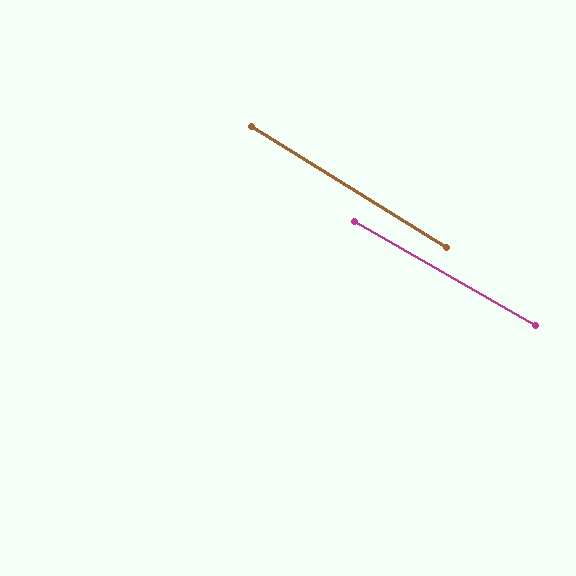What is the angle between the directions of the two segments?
Approximately 2 degrees.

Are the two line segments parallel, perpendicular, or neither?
Parallel — their directions differ by only 1.9°.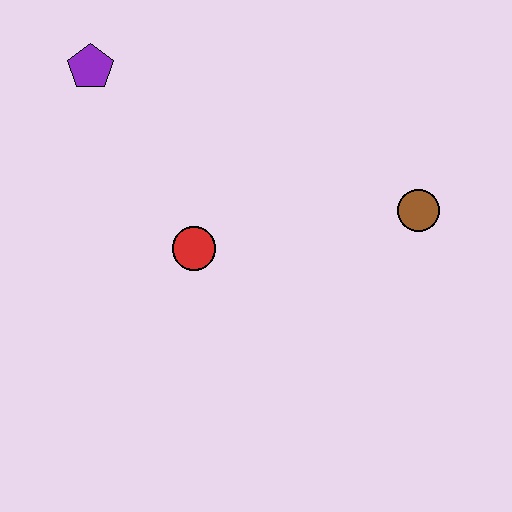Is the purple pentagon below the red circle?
No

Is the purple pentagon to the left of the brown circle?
Yes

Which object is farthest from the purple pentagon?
The brown circle is farthest from the purple pentagon.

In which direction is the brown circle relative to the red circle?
The brown circle is to the right of the red circle.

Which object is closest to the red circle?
The purple pentagon is closest to the red circle.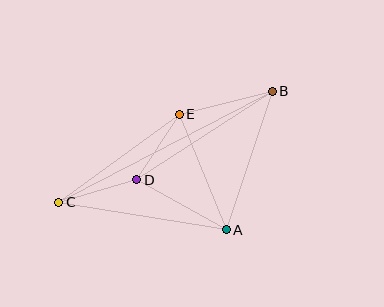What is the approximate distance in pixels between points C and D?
The distance between C and D is approximately 81 pixels.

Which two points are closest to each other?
Points D and E are closest to each other.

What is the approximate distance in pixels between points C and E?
The distance between C and E is approximately 149 pixels.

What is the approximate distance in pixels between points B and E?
The distance between B and E is approximately 96 pixels.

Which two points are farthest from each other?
Points B and C are farthest from each other.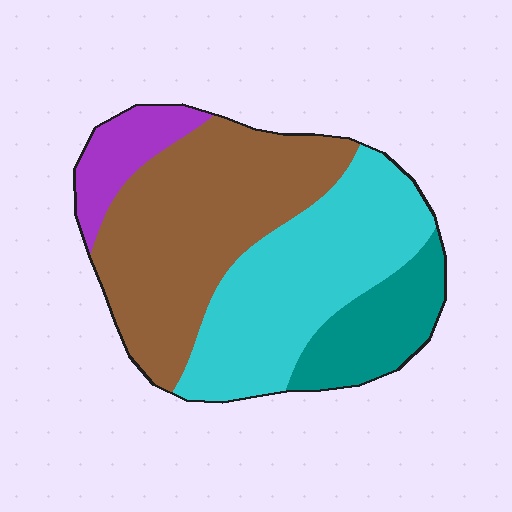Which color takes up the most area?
Brown, at roughly 40%.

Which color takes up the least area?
Purple, at roughly 10%.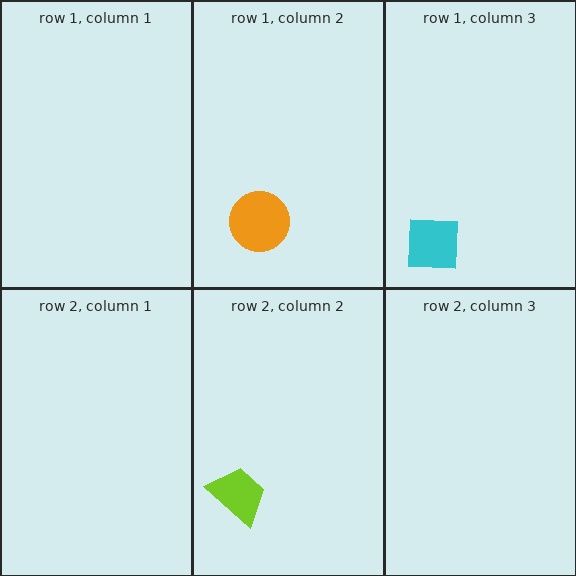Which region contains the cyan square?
The row 1, column 3 region.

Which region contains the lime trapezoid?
The row 2, column 2 region.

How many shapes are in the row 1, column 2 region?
1.